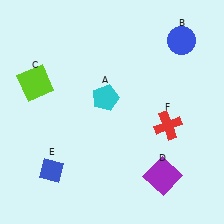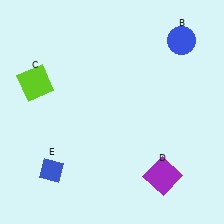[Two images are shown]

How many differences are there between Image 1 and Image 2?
There are 2 differences between the two images.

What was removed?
The red cross (F), the cyan pentagon (A) were removed in Image 2.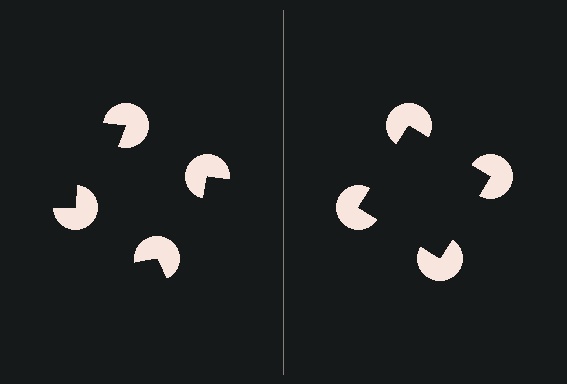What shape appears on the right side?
An illusory square.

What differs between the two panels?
The pac-man discs are positioned identically on both sides; only the wedge orientations differ. On the right they align to a square; on the left they are misaligned.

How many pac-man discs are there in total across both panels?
8 — 4 on each side.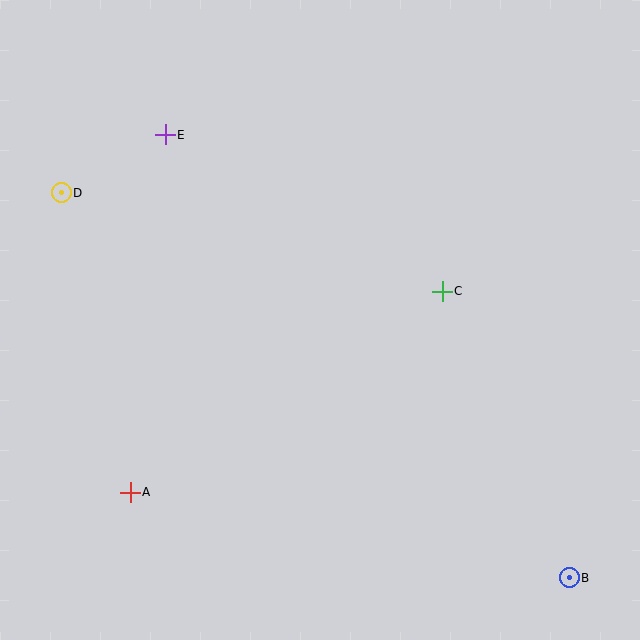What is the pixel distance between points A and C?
The distance between A and C is 371 pixels.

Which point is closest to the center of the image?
Point C at (442, 291) is closest to the center.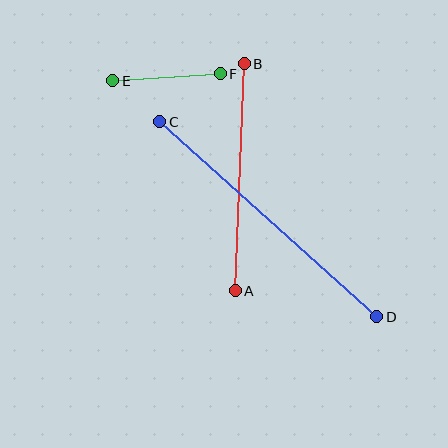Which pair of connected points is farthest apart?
Points C and D are farthest apart.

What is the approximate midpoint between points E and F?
The midpoint is at approximately (166, 77) pixels.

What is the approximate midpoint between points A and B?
The midpoint is at approximately (240, 177) pixels.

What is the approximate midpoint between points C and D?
The midpoint is at approximately (268, 219) pixels.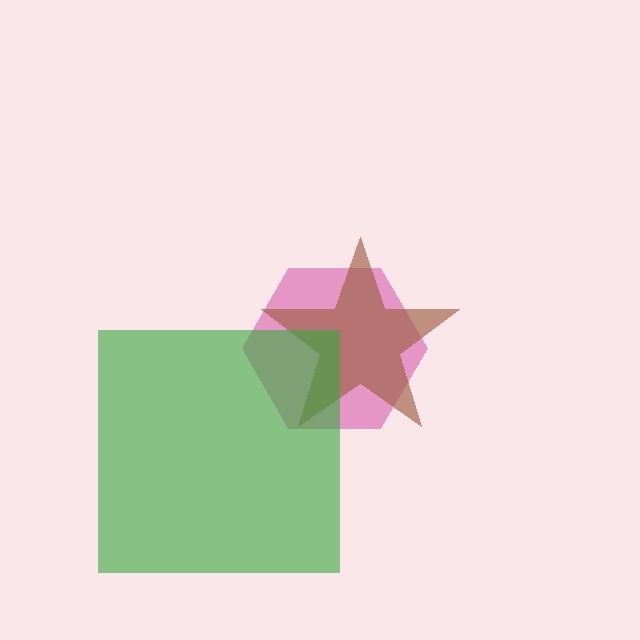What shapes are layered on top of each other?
The layered shapes are: a magenta hexagon, a brown star, a green square.